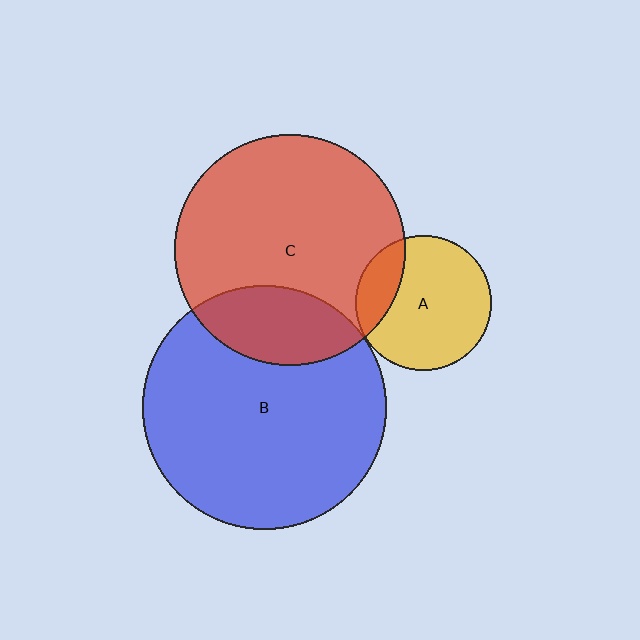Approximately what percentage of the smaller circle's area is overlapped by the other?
Approximately 20%.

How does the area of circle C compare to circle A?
Approximately 2.9 times.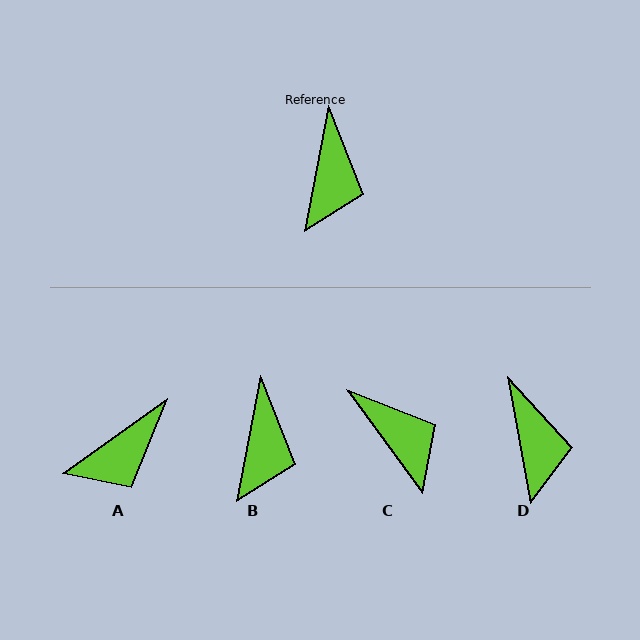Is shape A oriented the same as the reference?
No, it is off by about 44 degrees.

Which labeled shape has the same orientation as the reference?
B.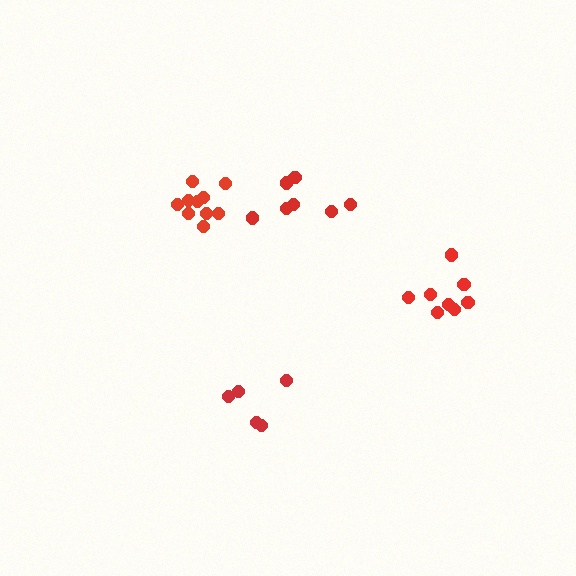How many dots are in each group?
Group 1: 10 dots, Group 2: 5 dots, Group 3: 8 dots, Group 4: 7 dots (30 total).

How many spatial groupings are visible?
There are 4 spatial groupings.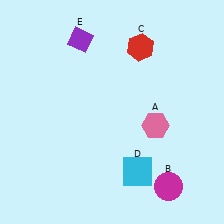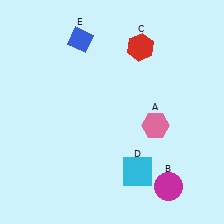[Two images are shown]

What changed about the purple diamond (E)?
In Image 1, E is purple. In Image 2, it changed to blue.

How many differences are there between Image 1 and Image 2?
There is 1 difference between the two images.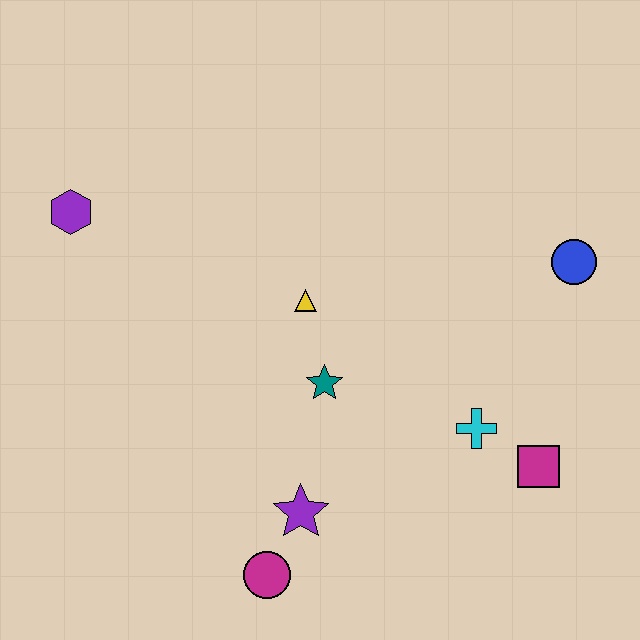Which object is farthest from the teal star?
The purple hexagon is farthest from the teal star.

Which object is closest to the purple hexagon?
The yellow triangle is closest to the purple hexagon.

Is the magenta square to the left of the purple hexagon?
No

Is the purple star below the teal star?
Yes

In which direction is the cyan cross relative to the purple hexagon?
The cyan cross is to the right of the purple hexagon.